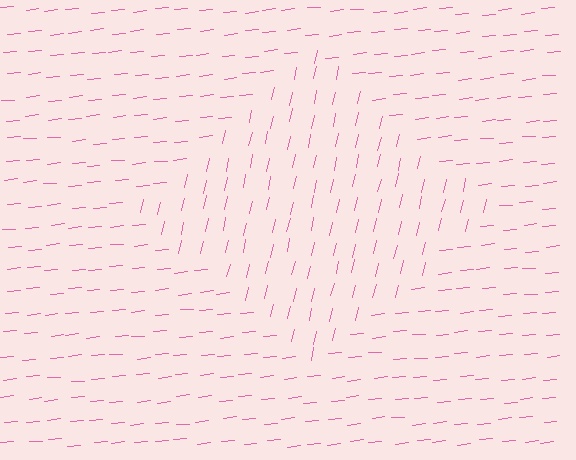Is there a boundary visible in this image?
Yes, there is a texture boundary formed by a change in line orientation.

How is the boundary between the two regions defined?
The boundary is defined purely by a change in line orientation (approximately 72 degrees difference). All lines are the same color and thickness.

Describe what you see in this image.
The image is filled with small pink line segments. A diamond region in the image has lines oriented differently from the surrounding lines, creating a visible texture boundary.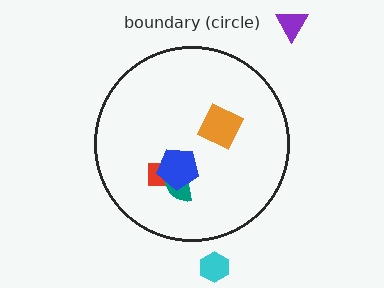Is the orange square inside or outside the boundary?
Inside.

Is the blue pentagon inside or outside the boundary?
Inside.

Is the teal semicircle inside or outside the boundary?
Inside.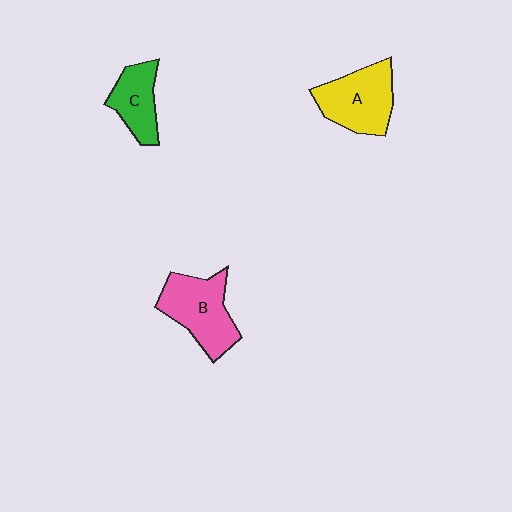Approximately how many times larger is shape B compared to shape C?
Approximately 1.5 times.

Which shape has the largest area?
Shape B (pink).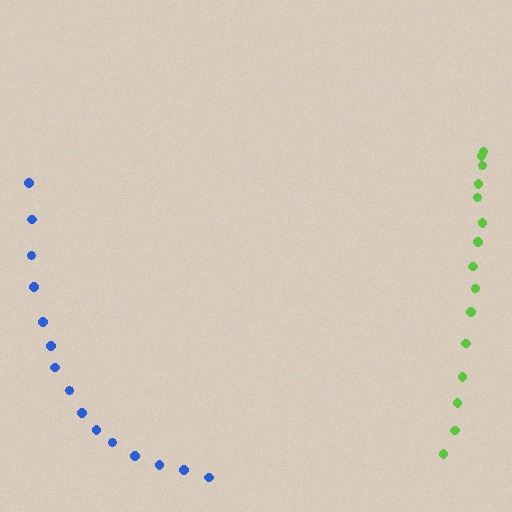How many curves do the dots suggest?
There are 2 distinct paths.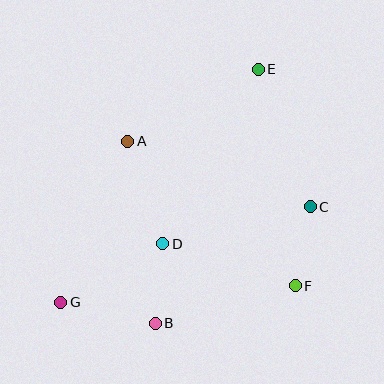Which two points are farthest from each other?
Points E and G are farthest from each other.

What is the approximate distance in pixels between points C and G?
The distance between C and G is approximately 267 pixels.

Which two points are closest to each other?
Points B and D are closest to each other.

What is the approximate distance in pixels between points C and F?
The distance between C and F is approximately 80 pixels.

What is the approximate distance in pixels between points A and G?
The distance between A and G is approximately 174 pixels.